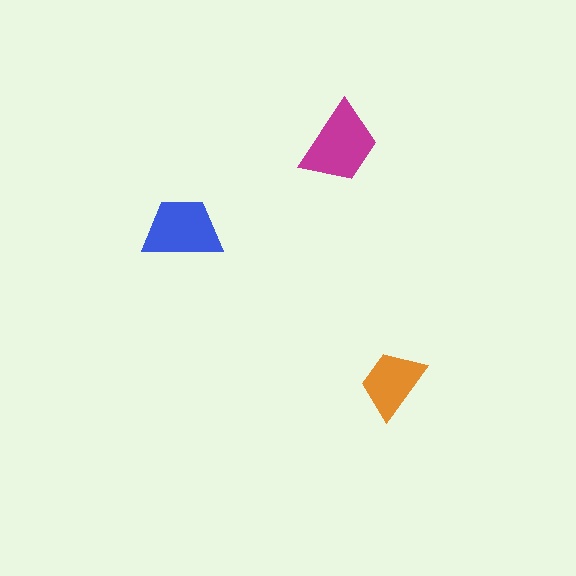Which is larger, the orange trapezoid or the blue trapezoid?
The blue one.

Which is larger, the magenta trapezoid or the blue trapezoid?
The magenta one.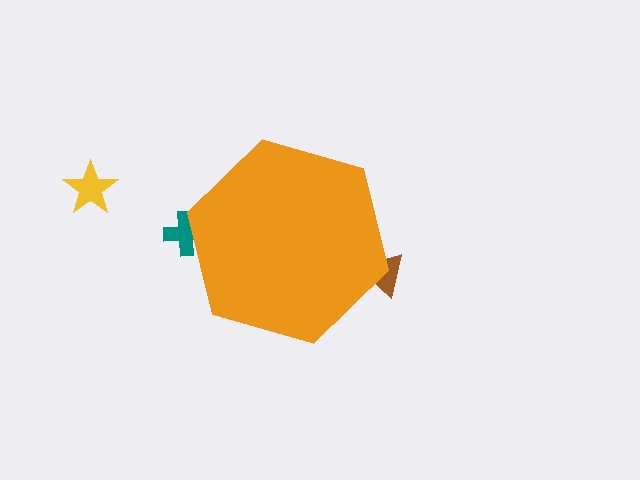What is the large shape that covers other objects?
An orange hexagon.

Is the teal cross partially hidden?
Yes, the teal cross is partially hidden behind the orange hexagon.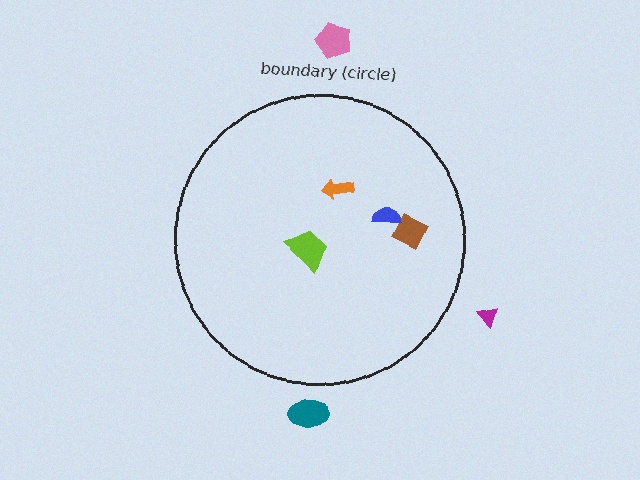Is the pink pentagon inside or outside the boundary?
Outside.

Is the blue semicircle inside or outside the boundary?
Inside.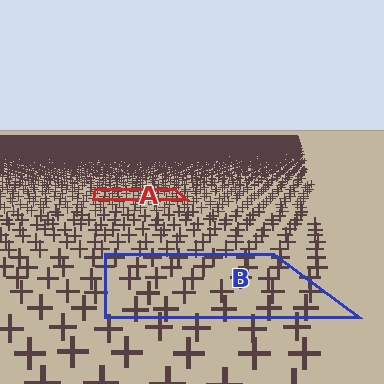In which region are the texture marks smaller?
The texture marks are smaller in region A, because it is farther away.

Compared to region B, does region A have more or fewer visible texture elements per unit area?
Region A has more texture elements per unit area — they are packed more densely because it is farther away.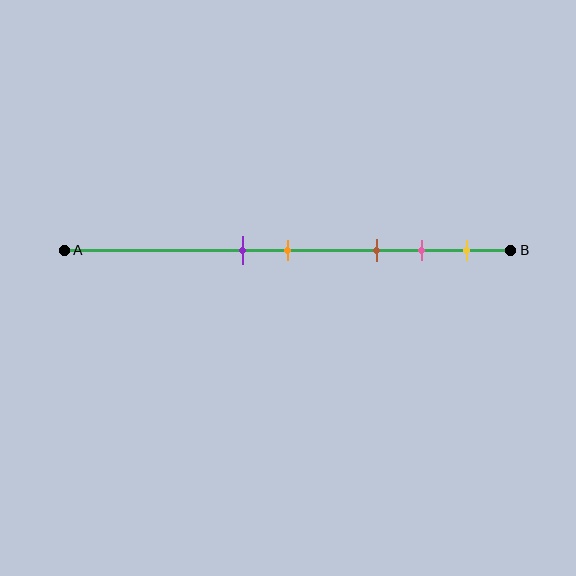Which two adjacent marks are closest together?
The purple and orange marks are the closest adjacent pair.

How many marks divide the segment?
There are 5 marks dividing the segment.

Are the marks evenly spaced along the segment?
No, the marks are not evenly spaced.